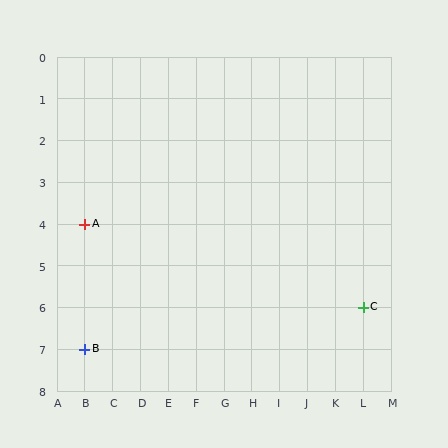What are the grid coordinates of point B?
Point B is at grid coordinates (B, 7).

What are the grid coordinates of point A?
Point A is at grid coordinates (B, 4).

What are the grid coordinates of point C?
Point C is at grid coordinates (L, 6).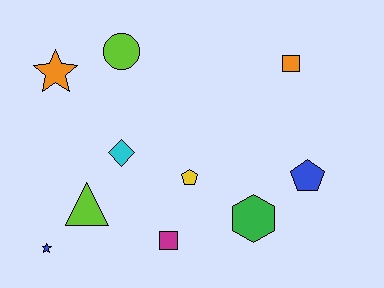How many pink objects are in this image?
There are no pink objects.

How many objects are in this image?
There are 10 objects.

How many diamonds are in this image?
There is 1 diamond.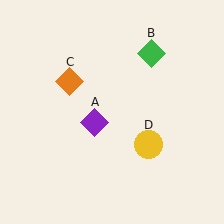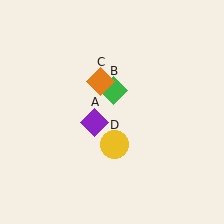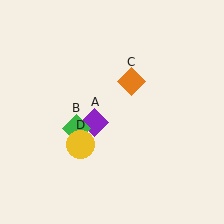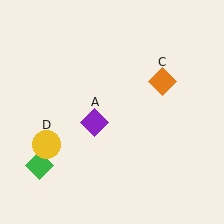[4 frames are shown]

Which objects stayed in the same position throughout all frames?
Purple diamond (object A) remained stationary.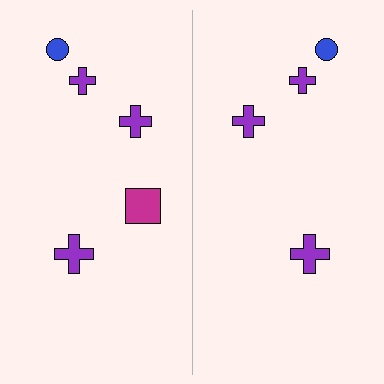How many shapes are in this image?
There are 9 shapes in this image.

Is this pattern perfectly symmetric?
No, the pattern is not perfectly symmetric. A magenta square is missing from the right side.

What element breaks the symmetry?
A magenta square is missing from the right side.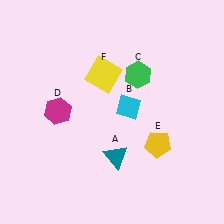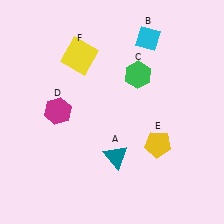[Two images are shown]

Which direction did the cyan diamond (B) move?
The cyan diamond (B) moved up.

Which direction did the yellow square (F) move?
The yellow square (F) moved left.